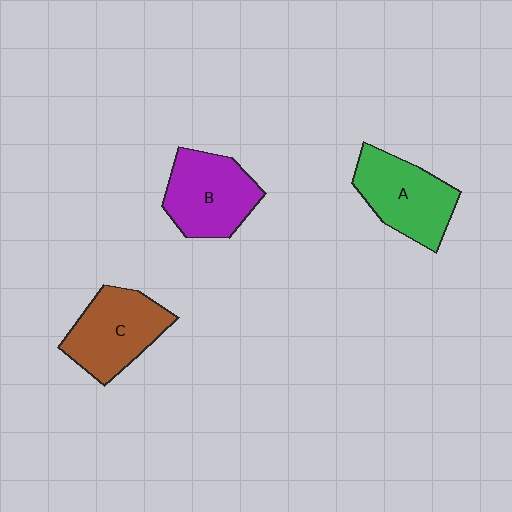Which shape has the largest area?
Shape C (brown).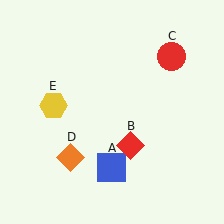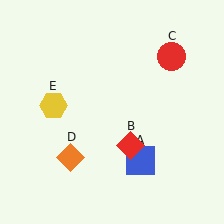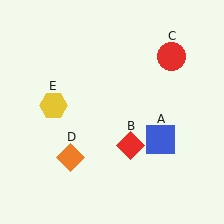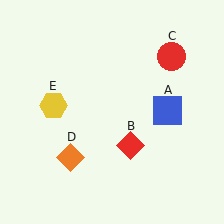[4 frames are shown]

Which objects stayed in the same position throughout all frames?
Red diamond (object B) and red circle (object C) and orange diamond (object D) and yellow hexagon (object E) remained stationary.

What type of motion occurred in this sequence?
The blue square (object A) rotated counterclockwise around the center of the scene.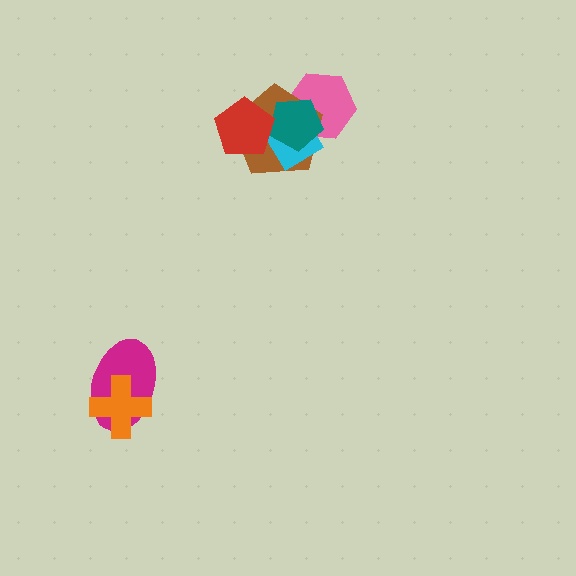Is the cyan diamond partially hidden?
Yes, it is partially covered by another shape.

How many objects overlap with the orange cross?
1 object overlaps with the orange cross.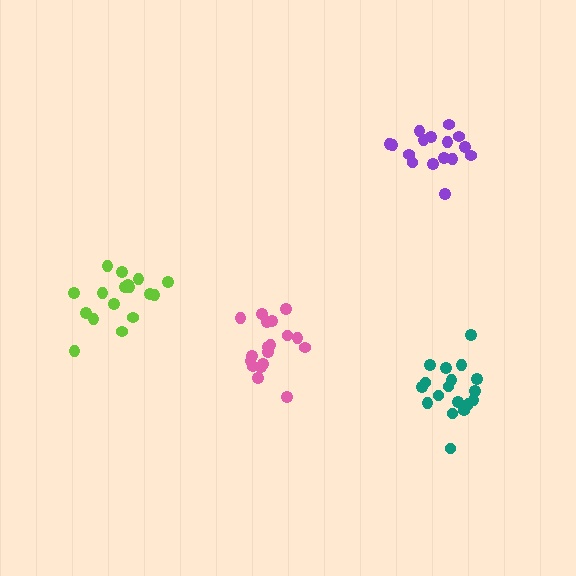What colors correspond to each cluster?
The clusters are colored: lime, teal, pink, purple.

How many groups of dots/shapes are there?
There are 4 groups.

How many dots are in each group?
Group 1: 17 dots, Group 2: 18 dots, Group 3: 18 dots, Group 4: 16 dots (69 total).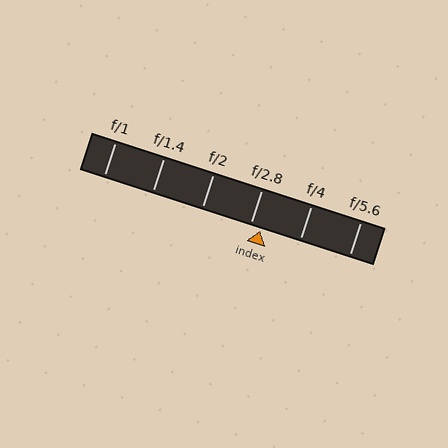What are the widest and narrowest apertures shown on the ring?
The widest aperture shown is f/1 and the narrowest is f/5.6.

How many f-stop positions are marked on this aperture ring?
There are 6 f-stop positions marked.